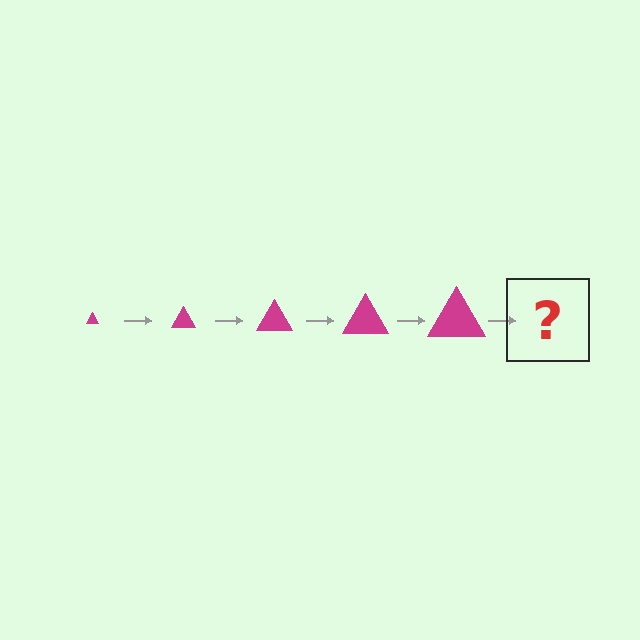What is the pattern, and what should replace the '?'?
The pattern is that the triangle gets progressively larger each step. The '?' should be a magenta triangle, larger than the previous one.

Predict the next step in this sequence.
The next step is a magenta triangle, larger than the previous one.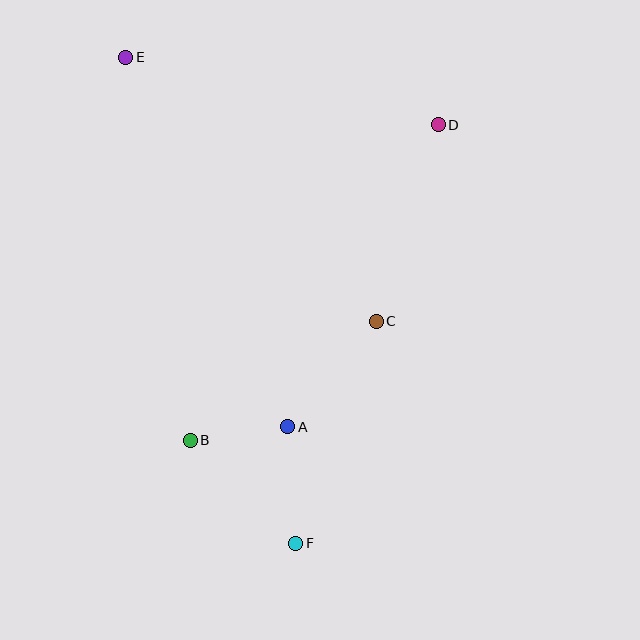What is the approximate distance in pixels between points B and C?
The distance between B and C is approximately 221 pixels.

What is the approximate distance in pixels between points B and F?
The distance between B and F is approximately 147 pixels.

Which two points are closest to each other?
Points A and B are closest to each other.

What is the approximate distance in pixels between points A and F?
The distance between A and F is approximately 117 pixels.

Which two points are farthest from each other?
Points E and F are farthest from each other.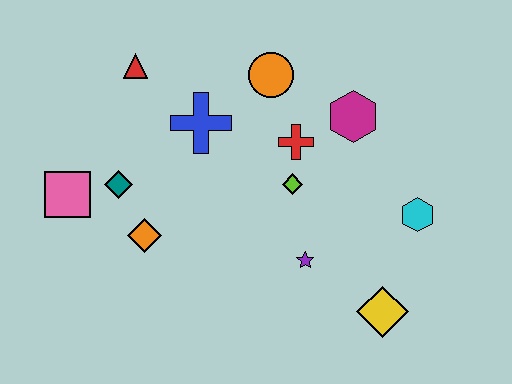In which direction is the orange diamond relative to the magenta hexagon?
The orange diamond is to the left of the magenta hexagon.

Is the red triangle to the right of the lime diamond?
No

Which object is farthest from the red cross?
The pink square is farthest from the red cross.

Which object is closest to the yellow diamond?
The purple star is closest to the yellow diamond.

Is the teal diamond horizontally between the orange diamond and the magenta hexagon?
No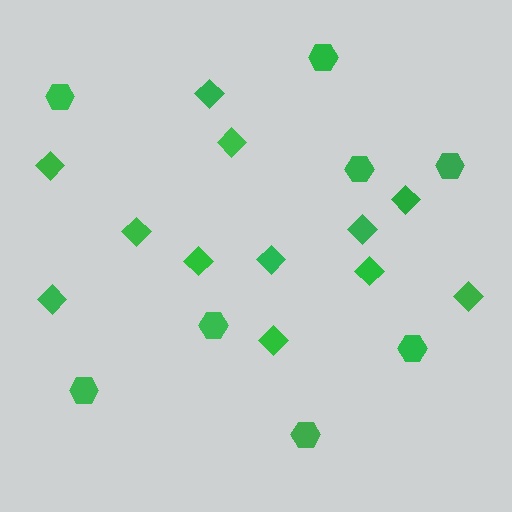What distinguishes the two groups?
There are 2 groups: one group of hexagons (8) and one group of diamonds (12).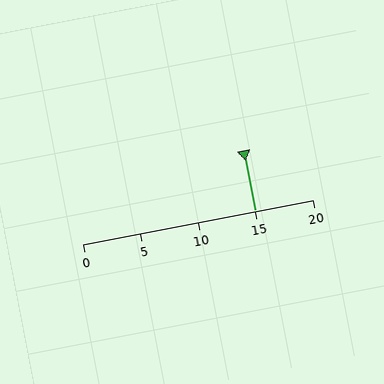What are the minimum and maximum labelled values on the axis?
The axis runs from 0 to 20.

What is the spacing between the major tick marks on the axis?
The major ticks are spaced 5 apart.